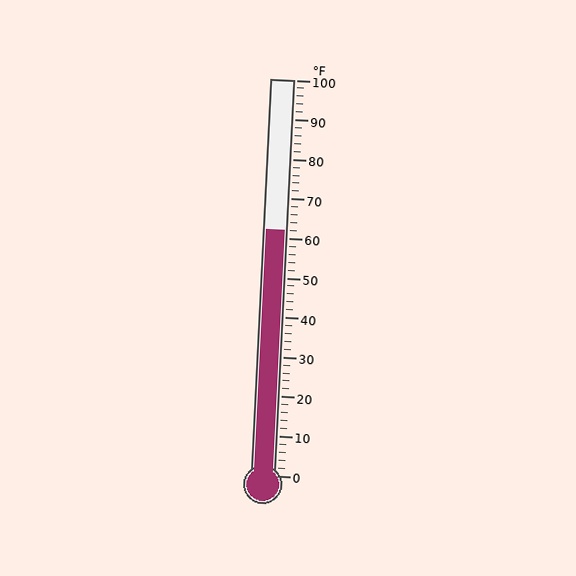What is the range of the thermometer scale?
The thermometer scale ranges from 0°F to 100°F.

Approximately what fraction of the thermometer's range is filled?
The thermometer is filled to approximately 60% of its range.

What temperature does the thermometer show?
The thermometer shows approximately 62°F.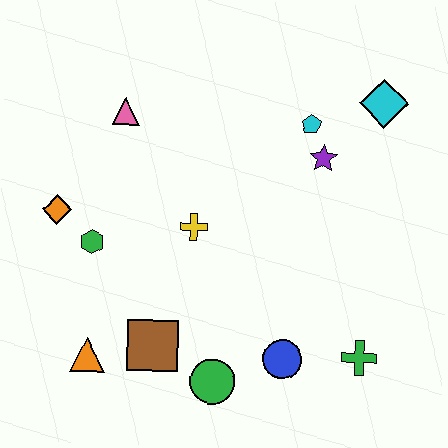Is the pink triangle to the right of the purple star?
No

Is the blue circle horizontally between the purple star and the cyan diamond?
No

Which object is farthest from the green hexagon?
The cyan diamond is farthest from the green hexagon.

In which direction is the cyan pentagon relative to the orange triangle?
The cyan pentagon is above the orange triangle.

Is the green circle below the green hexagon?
Yes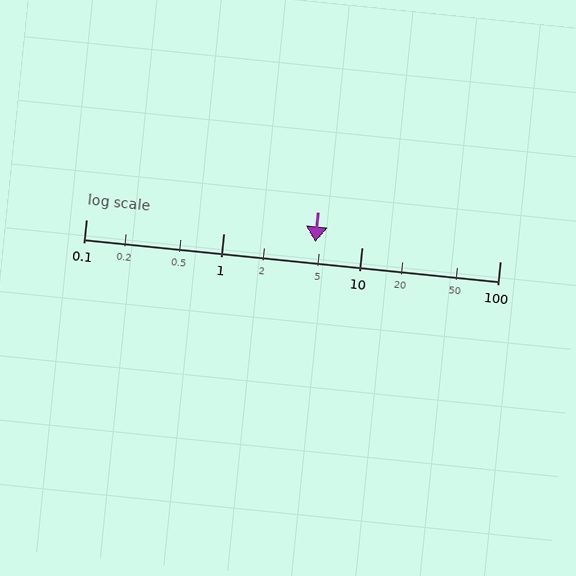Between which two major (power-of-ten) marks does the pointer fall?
The pointer is between 1 and 10.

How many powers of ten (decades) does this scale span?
The scale spans 3 decades, from 0.1 to 100.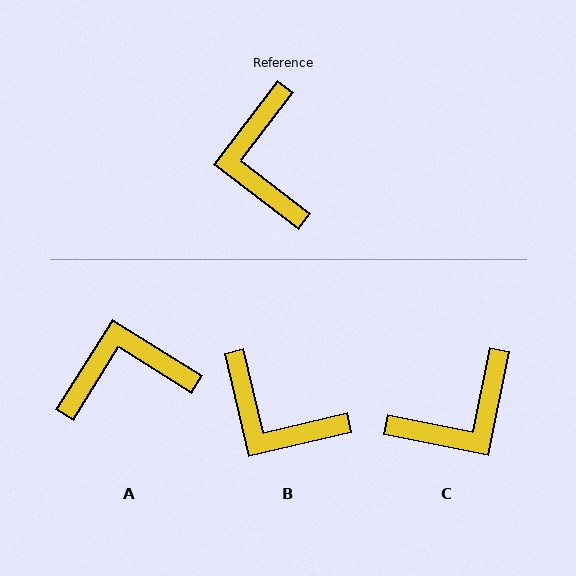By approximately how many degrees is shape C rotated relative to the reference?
Approximately 116 degrees counter-clockwise.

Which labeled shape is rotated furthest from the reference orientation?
C, about 116 degrees away.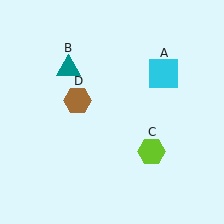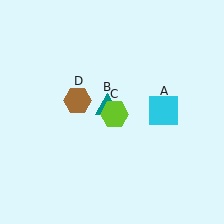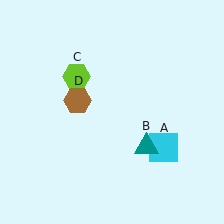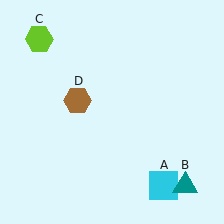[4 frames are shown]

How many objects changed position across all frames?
3 objects changed position: cyan square (object A), teal triangle (object B), lime hexagon (object C).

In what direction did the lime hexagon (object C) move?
The lime hexagon (object C) moved up and to the left.